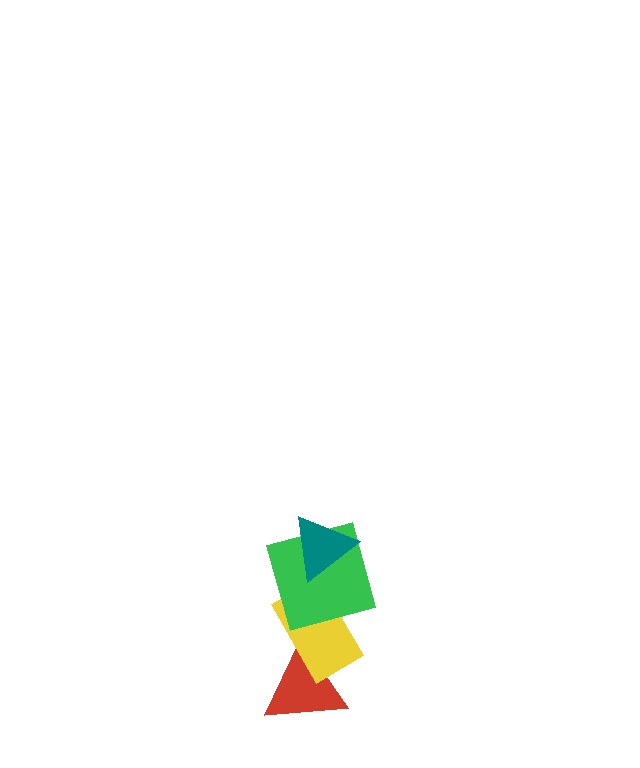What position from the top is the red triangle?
The red triangle is 4th from the top.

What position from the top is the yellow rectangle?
The yellow rectangle is 3rd from the top.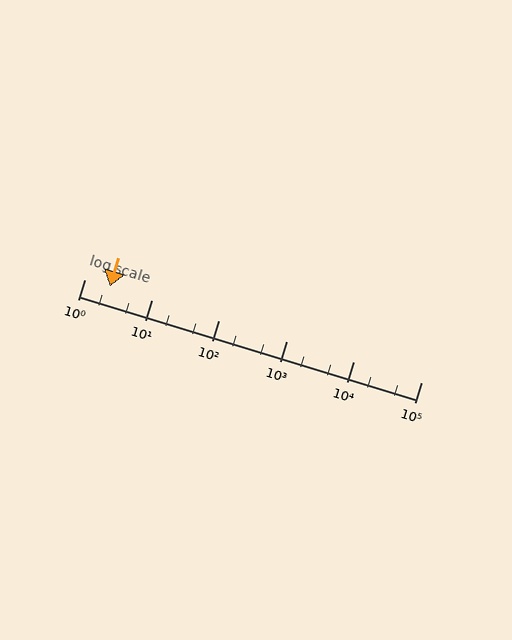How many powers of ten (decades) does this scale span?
The scale spans 5 decades, from 1 to 100000.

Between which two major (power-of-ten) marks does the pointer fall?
The pointer is between 1 and 10.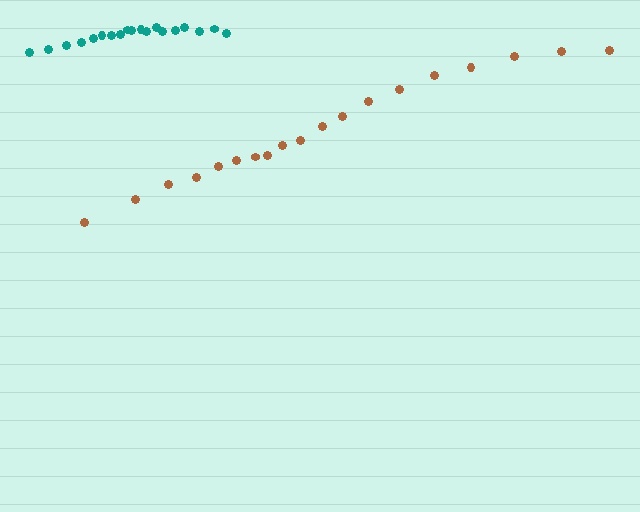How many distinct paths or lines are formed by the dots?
There are 2 distinct paths.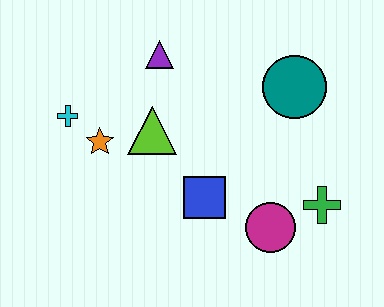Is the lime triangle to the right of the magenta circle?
No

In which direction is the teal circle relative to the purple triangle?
The teal circle is to the right of the purple triangle.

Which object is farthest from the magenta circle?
The cyan cross is farthest from the magenta circle.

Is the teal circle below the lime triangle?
No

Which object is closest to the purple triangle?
The lime triangle is closest to the purple triangle.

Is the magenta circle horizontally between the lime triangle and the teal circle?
Yes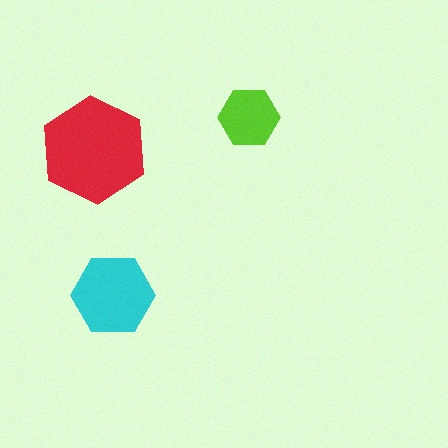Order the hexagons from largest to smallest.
the red one, the cyan one, the lime one.